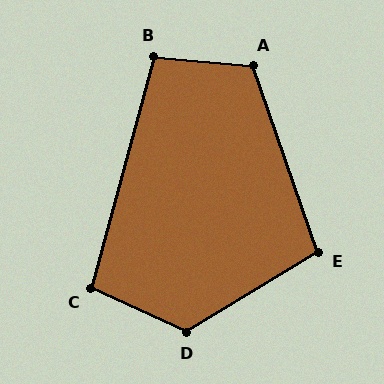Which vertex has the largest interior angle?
D, at approximately 125 degrees.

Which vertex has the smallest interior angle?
C, at approximately 99 degrees.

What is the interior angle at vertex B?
Approximately 100 degrees (obtuse).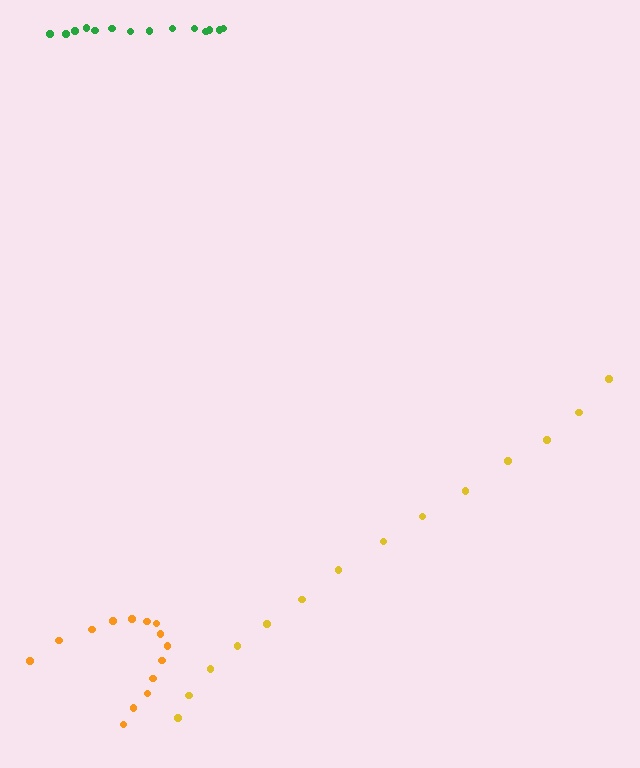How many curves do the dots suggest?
There are 3 distinct paths.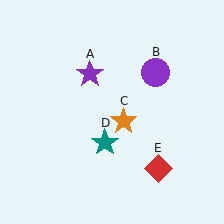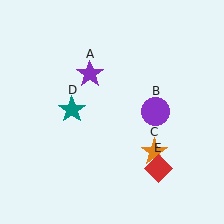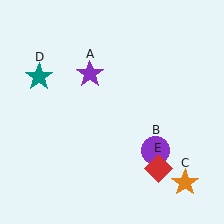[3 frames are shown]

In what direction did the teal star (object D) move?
The teal star (object D) moved up and to the left.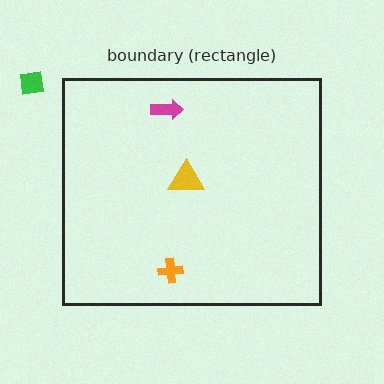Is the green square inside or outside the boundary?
Outside.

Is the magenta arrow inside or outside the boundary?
Inside.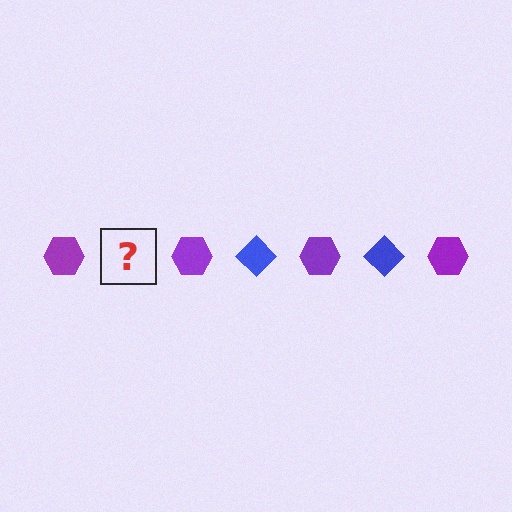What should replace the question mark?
The question mark should be replaced with a blue diamond.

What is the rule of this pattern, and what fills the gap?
The rule is that the pattern alternates between purple hexagon and blue diamond. The gap should be filled with a blue diamond.